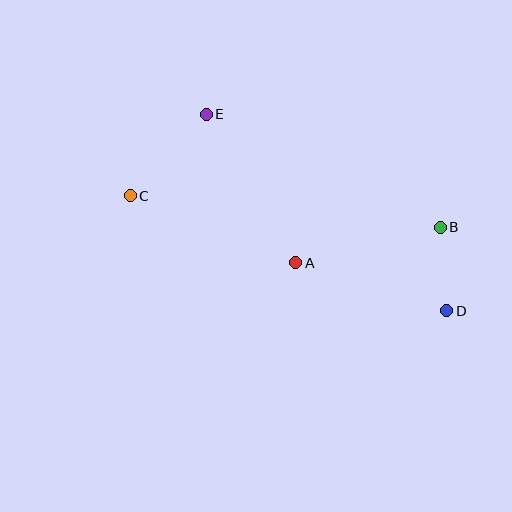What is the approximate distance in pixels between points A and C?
The distance between A and C is approximately 178 pixels.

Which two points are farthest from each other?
Points C and D are farthest from each other.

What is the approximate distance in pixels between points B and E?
The distance between B and E is approximately 260 pixels.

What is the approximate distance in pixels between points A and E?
The distance between A and E is approximately 173 pixels.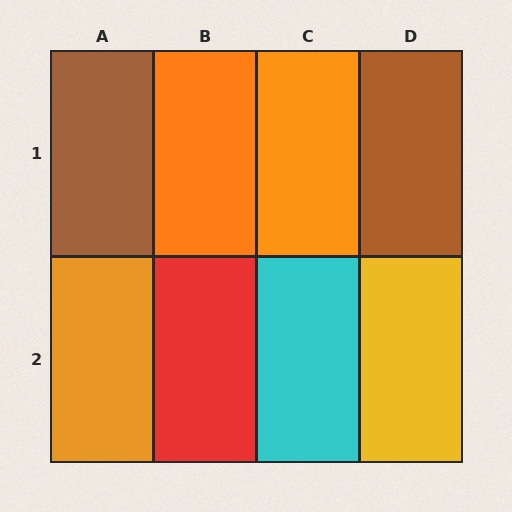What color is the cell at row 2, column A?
Orange.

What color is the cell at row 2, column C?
Cyan.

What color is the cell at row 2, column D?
Yellow.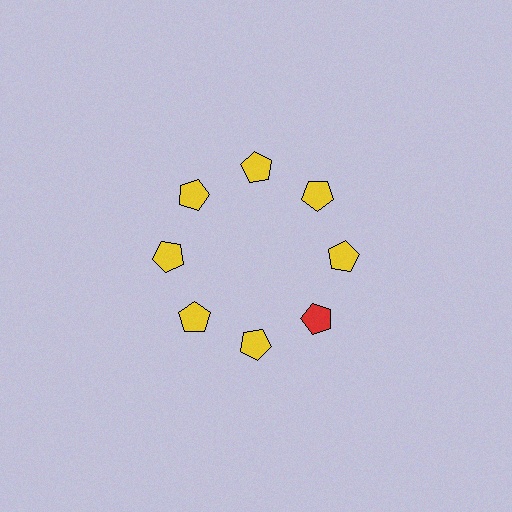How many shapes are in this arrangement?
There are 8 shapes arranged in a ring pattern.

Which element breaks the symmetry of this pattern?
The red pentagon at roughly the 4 o'clock position breaks the symmetry. All other shapes are yellow pentagons.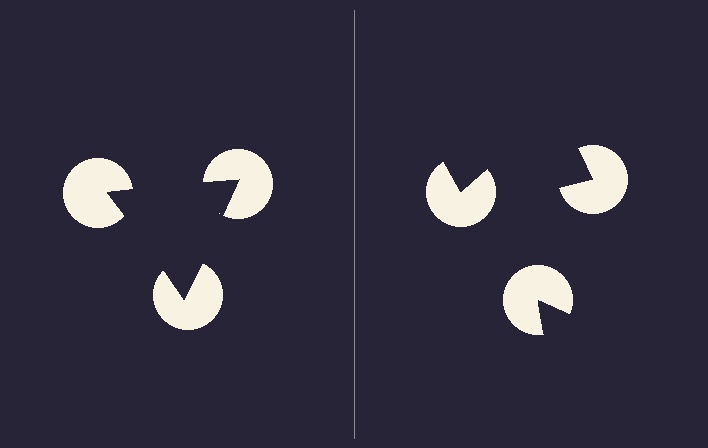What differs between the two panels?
The pac-man discs are positioned identically on both sides; only the wedge orientations differ. On the left they align to a triangle; on the right they are misaligned.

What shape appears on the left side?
An illusory triangle.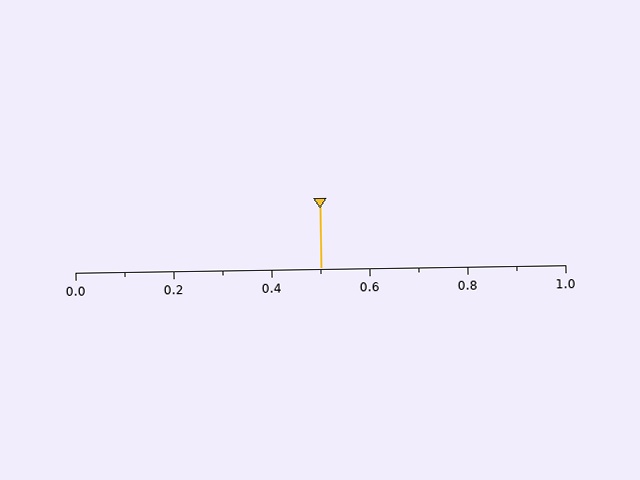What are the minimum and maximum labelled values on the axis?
The axis runs from 0.0 to 1.0.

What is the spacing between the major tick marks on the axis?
The major ticks are spaced 0.2 apart.